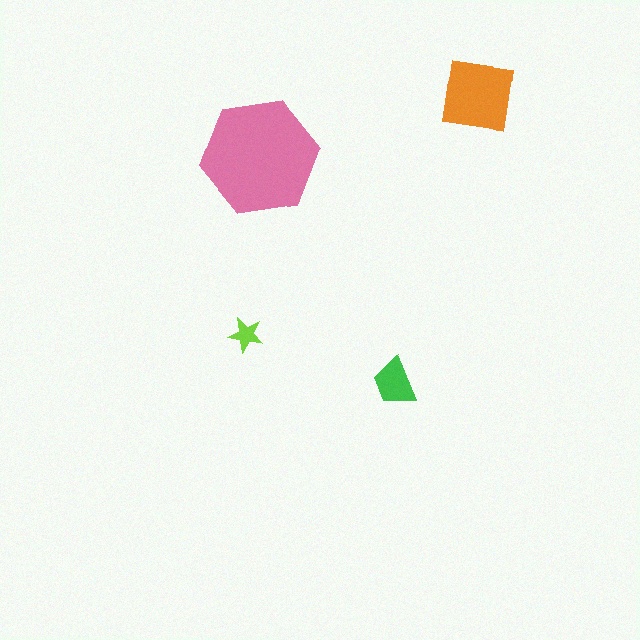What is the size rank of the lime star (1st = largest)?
4th.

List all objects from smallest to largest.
The lime star, the green trapezoid, the orange square, the pink hexagon.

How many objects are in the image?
There are 4 objects in the image.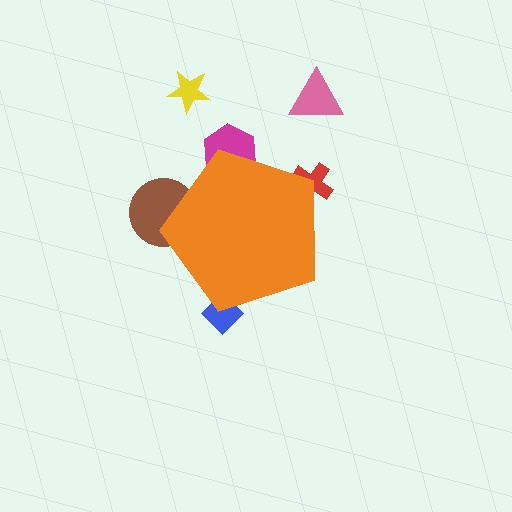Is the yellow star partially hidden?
No, the yellow star is fully visible.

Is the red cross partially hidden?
Yes, the red cross is partially hidden behind the orange pentagon.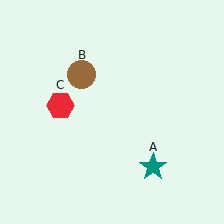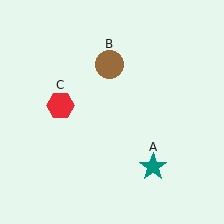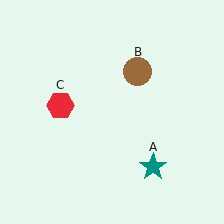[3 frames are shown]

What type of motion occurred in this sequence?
The brown circle (object B) rotated clockwise around the center of the scene.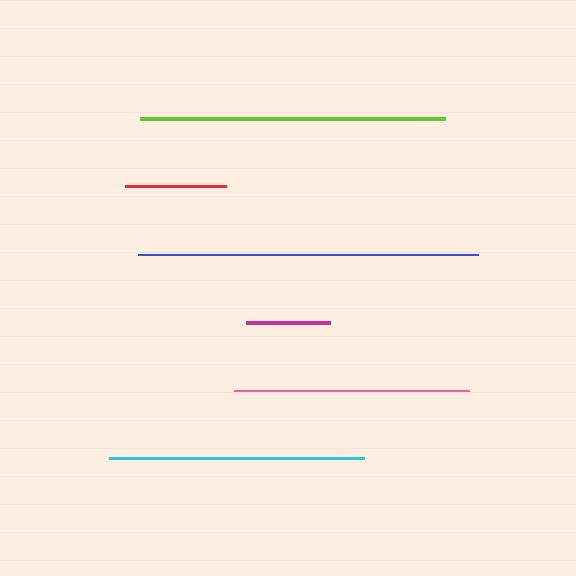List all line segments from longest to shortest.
From longest to shortest: blue, lime, cyan, pink, red, magenta.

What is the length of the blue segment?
The blue segment is approximately 340 pixels long.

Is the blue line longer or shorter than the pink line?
The blue line is longer than the pink line.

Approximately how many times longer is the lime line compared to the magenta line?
The lime line is approximately 3.6 times the length of the magenta line.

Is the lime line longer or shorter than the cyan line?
The lime line is longer than the cyan line.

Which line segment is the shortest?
The magenta line is the shortest at approximately 85 pixels.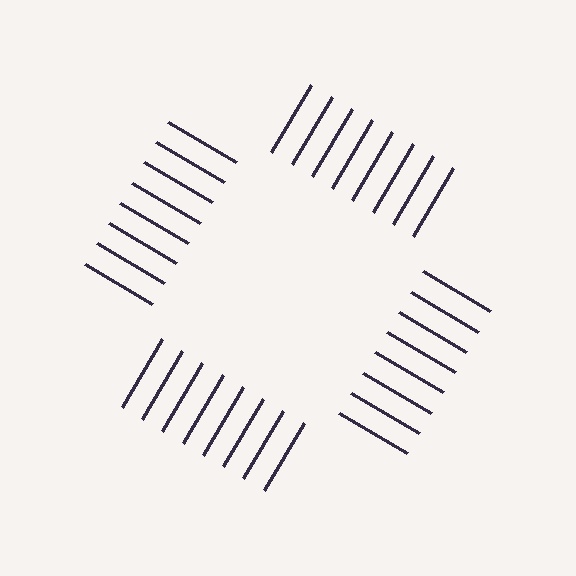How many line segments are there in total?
32 — 8 along each of the 4 edges.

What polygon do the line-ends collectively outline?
An illusory square — the line segments terminate on its edges but no continuous stroke is drawn.